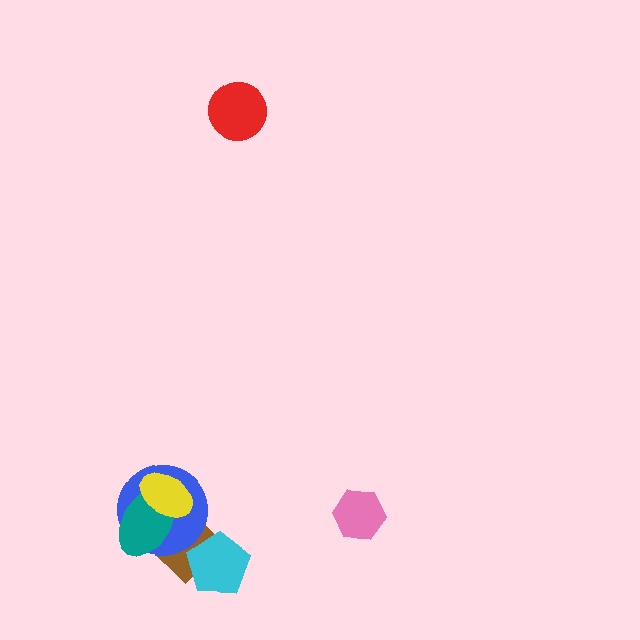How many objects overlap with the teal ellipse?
3 objects overlap with the teal ellipse.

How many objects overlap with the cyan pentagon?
1 object overlaps with the cyan pentagon.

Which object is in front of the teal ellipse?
The yellow ellipse is in front of the teal ellipse.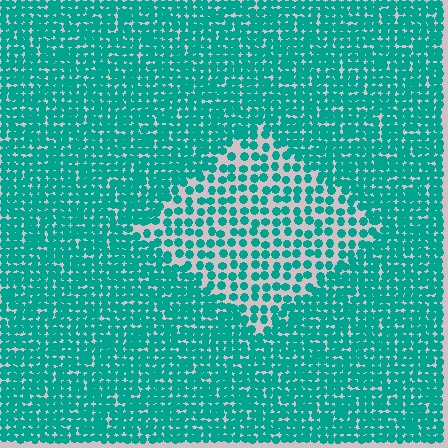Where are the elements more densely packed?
The elements are more densely packed outside the diamond boundary.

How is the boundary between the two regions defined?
The boundary is defined by a change in element density (approximately 1.9x ratio). All elements are the same color, size, and shape.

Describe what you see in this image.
The image contains small teal elements arranged at two different densities. A diamond-shaped region is visible where the elements are less densely packed than the surrounding area.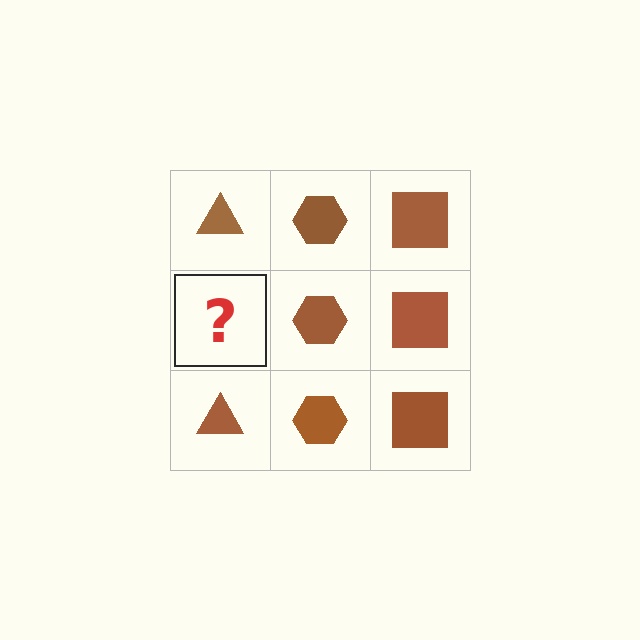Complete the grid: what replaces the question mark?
The question mark should be replaced with a brown triangle.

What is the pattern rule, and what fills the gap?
The rule is that each column has a consistent shape. The gap should be filled with a brown triangle.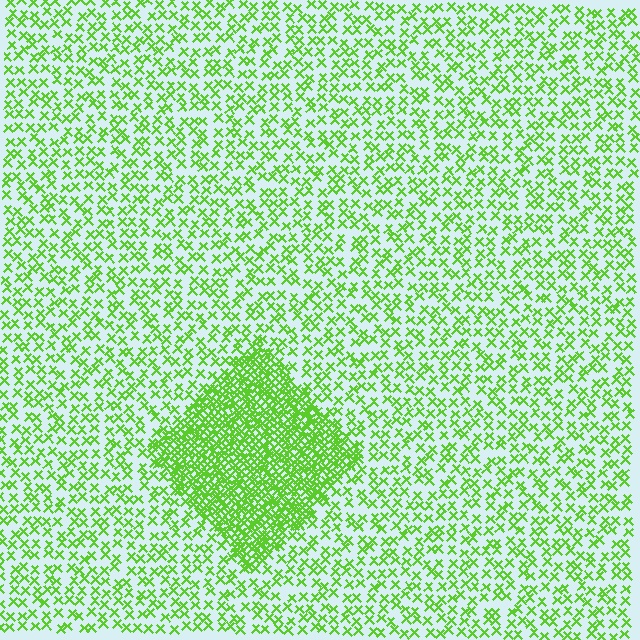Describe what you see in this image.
The image contains small lime elements arranged at two different densities. A diamond-shaped region is visible where the elements are more densely packed than the surrounding area.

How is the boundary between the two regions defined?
The boundary is defined by a change in element density (approximately 2.8x ratio). All elements are the same color, size, and shape.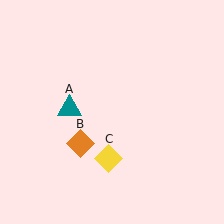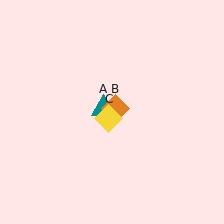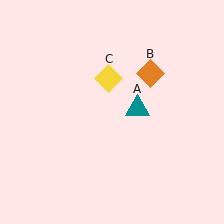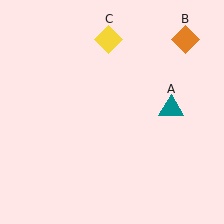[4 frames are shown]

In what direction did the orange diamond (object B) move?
The orange diamond (object B) moved up and to the right.